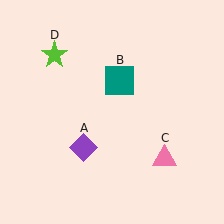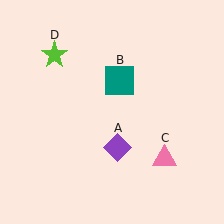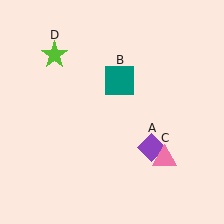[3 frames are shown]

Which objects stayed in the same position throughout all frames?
Teal square (object B) and pink triangle (object C) and lime star (object D) remained stationary.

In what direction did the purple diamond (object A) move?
The purple diamond (object A) moved right.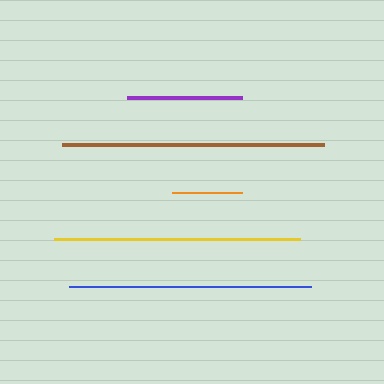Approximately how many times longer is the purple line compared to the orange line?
The purple line is approximately 1.6 times the length of the orange line.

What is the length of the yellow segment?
The yellow segment is approximately 245 pixels long.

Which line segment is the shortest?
The orange line is the shortest at approximately 70 pixels.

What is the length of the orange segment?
The orange segment is approximately 70 pixels long.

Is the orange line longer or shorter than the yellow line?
The yellow line is longer than the orange line.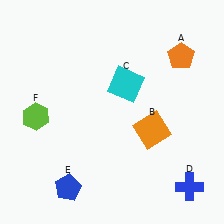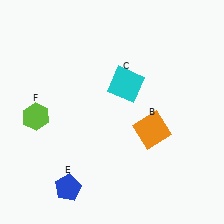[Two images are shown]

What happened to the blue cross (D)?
The blue cross (D) was removed in Image 2. It was in the bottom-right area of Image 1.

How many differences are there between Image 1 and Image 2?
There are 2 differences between the two images.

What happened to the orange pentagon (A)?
The orange pentagon (A) was removed in Image 2. It was in the top-right area of Image 1.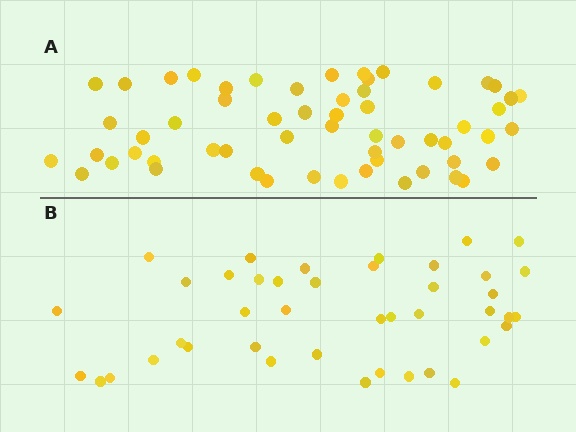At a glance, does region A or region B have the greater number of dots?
Region A (the top region) has more dots.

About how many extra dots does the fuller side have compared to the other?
Region A has approximately 15 more dots than region B.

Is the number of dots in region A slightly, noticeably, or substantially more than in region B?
Region A has noticeably more, but not dramatically so. The ratio is roughly 1.4 to 1.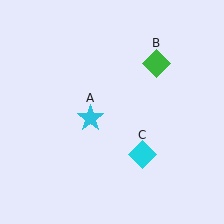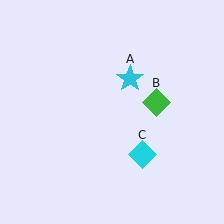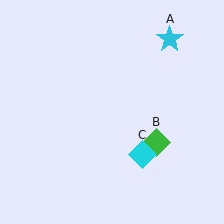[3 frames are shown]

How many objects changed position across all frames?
2 objects changed position: cyan star (object A), green diamond (object B).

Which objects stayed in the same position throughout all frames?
Cyan diamond (object C) remained stationary.